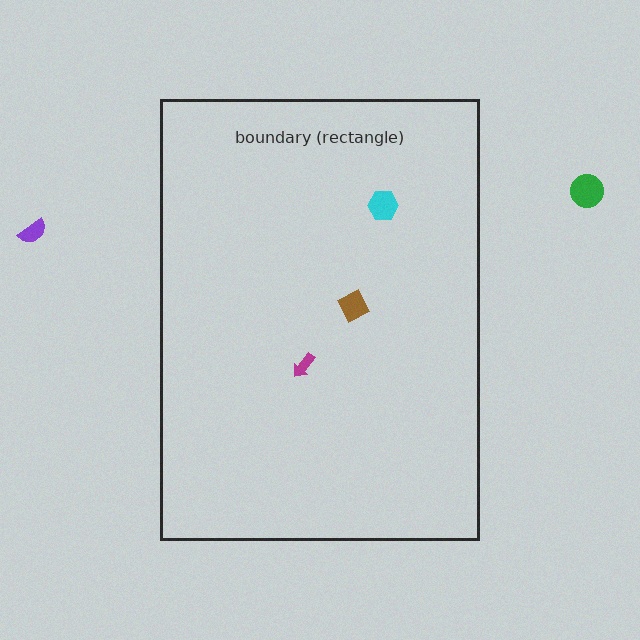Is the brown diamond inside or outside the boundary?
Inside.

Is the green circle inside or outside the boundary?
Outside.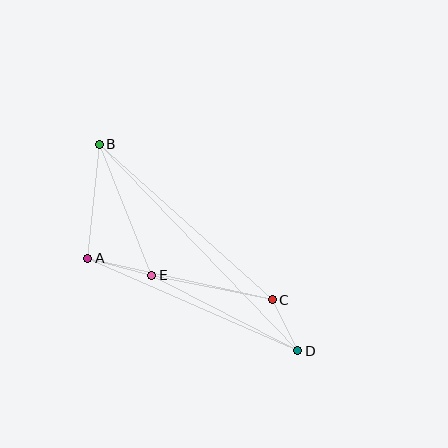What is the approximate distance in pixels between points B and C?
The distance between B and C is approximately 233 pixels.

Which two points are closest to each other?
Points C and D are closest to each other.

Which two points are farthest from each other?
Points B and D are farthest from each other.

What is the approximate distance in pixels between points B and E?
The distance between B and E is approximately 141 pixels.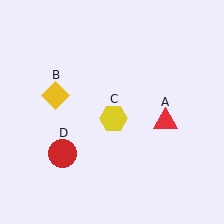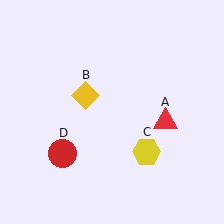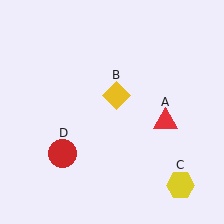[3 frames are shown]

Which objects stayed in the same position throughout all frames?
Red triangle (object A) and red circle (object D) remained stationary.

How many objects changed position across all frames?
2 objects changed position: yellow diamond (object B), yellow hexagon (object C).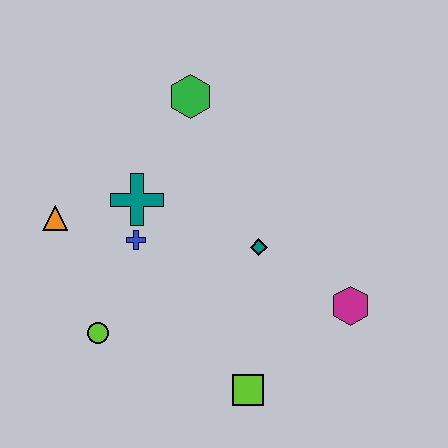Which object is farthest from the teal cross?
The magenta hexagon is farthest from the teal cross.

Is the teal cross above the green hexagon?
No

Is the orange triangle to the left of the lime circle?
Yes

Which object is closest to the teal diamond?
The magenta hexagon is closest to the teal diamond.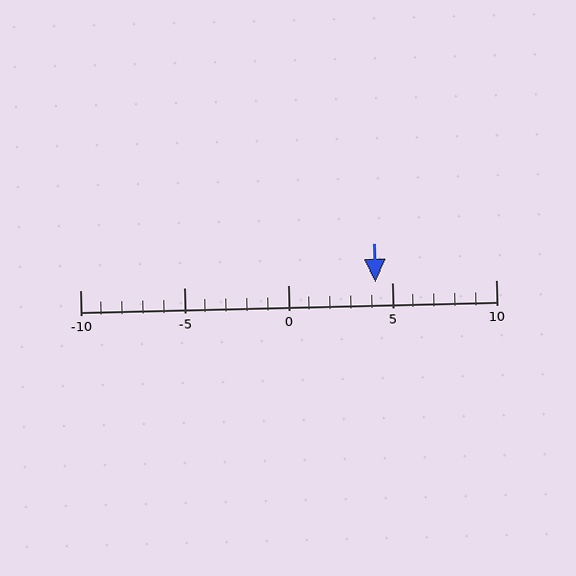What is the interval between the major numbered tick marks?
The major tick marks are spaced 5 units apart.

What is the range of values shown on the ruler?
The ruler shows values from -10 to 10.